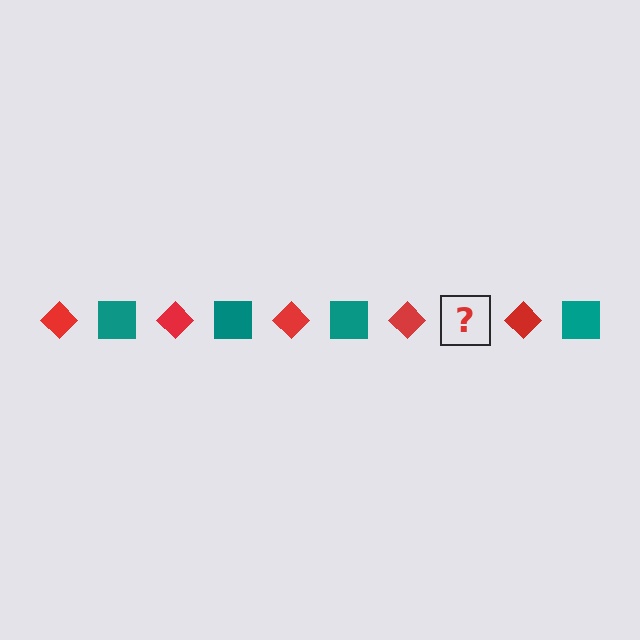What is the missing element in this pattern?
The missing element is a teal square.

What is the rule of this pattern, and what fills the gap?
The rule is that the pattern alternates between red diamond and teal square. The gap should be filled with a teal square.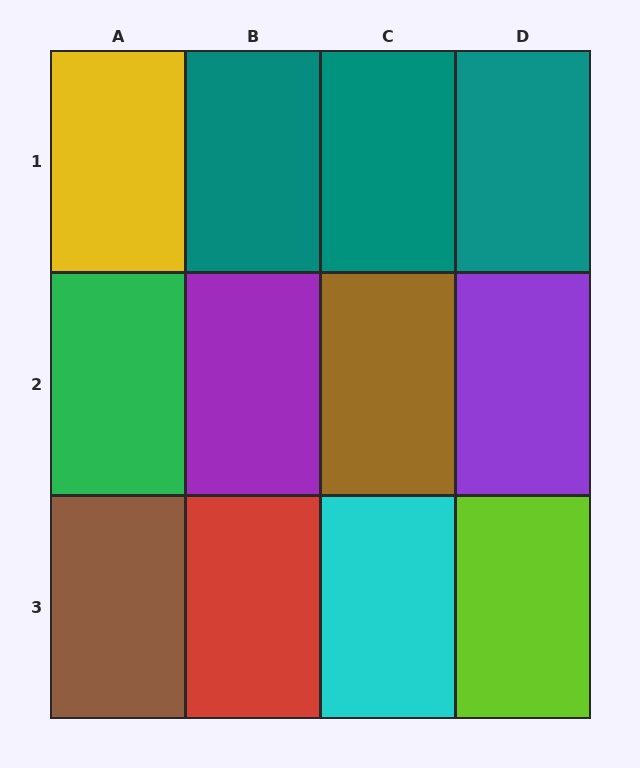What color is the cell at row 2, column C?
Brown.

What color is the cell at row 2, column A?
Green.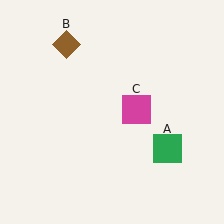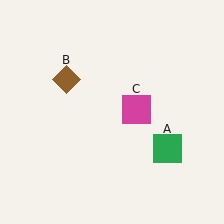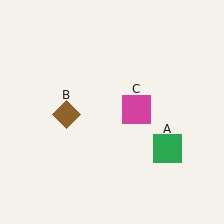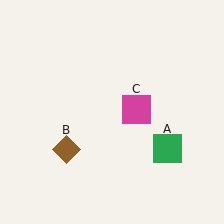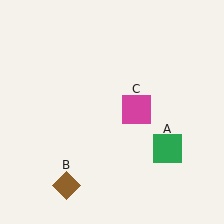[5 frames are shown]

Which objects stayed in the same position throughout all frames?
Green square (object A) and magenta square (object C) remained stationary.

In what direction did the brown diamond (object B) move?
The brown diamond (object B) moved down.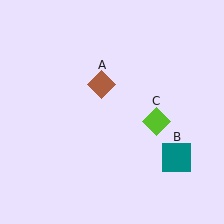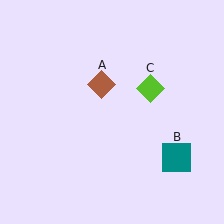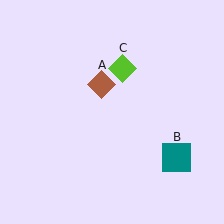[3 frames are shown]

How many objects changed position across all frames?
1 object changed position: lime diamond (object C).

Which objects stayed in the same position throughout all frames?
Brown diamond (object A) and teal square (object B) remained stationary.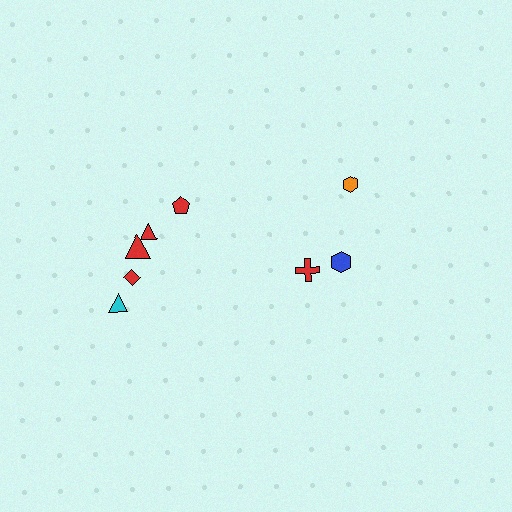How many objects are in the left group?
There are 5 objects.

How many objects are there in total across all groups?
There are 8 objects.